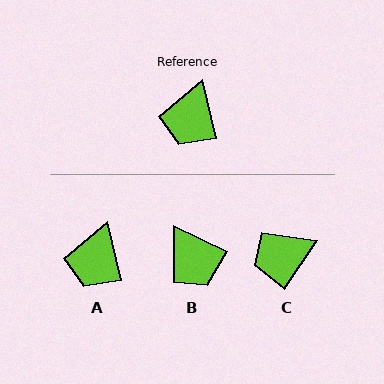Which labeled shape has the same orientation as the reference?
A.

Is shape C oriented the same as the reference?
No, it is off by about 48 degrees.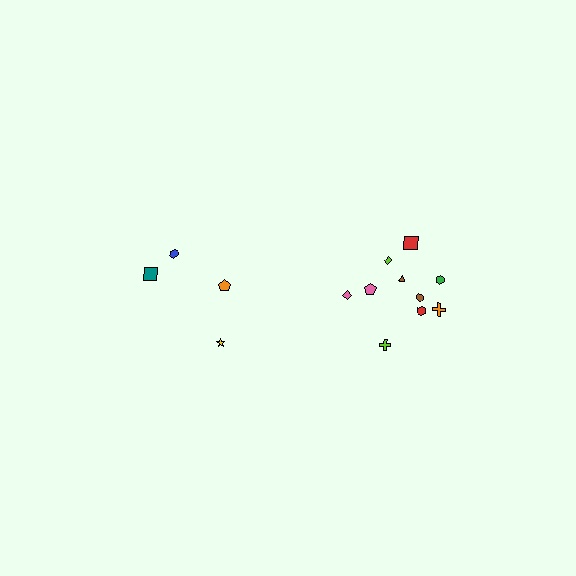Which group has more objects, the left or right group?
The right group.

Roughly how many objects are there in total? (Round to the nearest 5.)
Roughly 15 objects in total.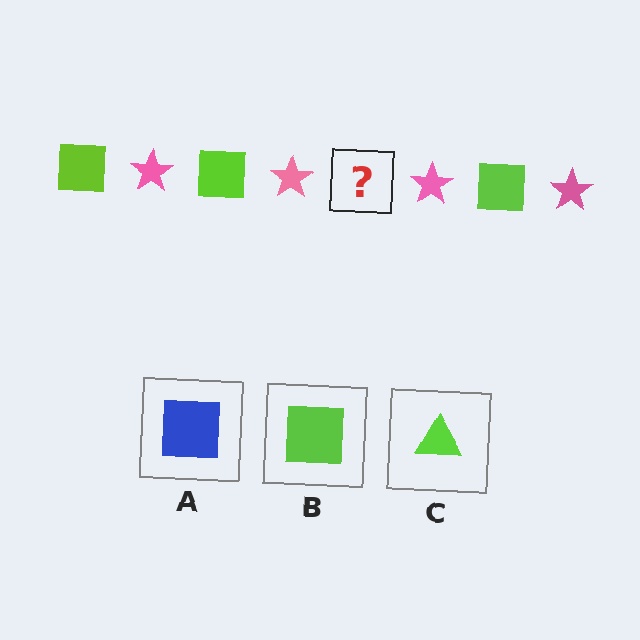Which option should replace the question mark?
Option B.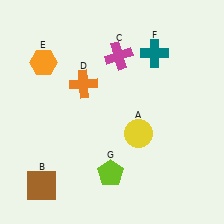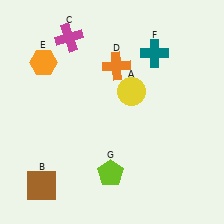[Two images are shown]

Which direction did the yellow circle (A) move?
The yellow circle (A) moved up.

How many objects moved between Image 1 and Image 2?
3 objects moved between the two images.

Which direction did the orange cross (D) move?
The orange cross (D) moved right.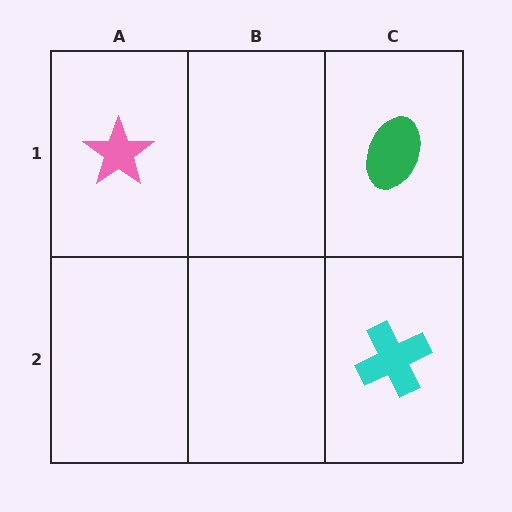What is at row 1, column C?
A green ellipse.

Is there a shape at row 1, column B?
No, that cell is empty.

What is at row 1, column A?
A pink star.